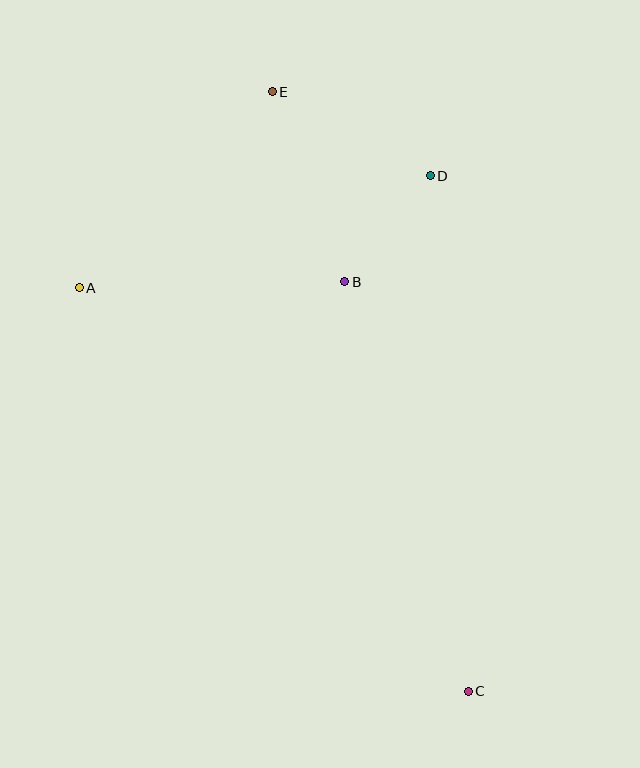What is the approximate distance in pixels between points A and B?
The distance between A and B is approximately 265 pixels.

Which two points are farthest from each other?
Points C and E are farthest from each other.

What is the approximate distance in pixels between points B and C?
The distance between B and C is approximately 428 pixels.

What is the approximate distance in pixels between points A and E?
The distance between A and E is approximately 275 pixels.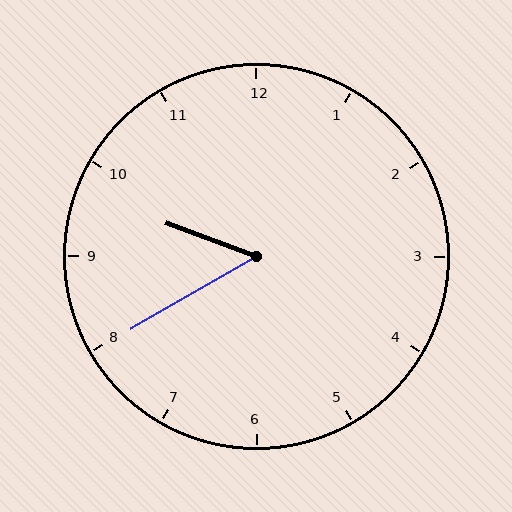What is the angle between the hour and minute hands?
Approximately 50 degrees.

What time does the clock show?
9:40.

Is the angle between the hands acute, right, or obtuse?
It is acute.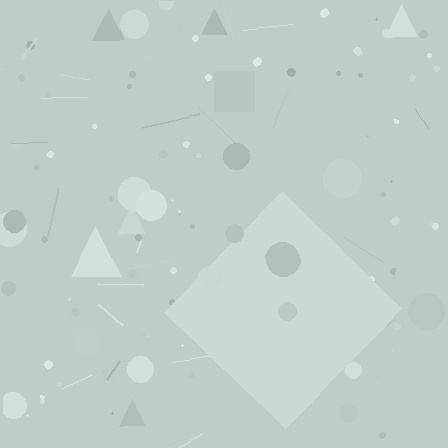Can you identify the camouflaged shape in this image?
The camouflaged shape is a diamond.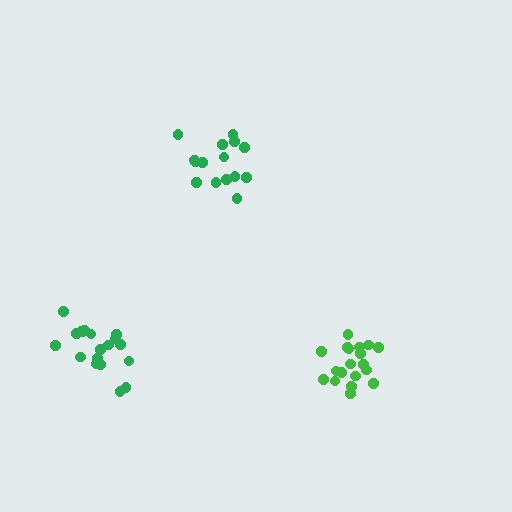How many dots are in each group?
Group 1: 19 dots, Group 2: 15 dots, Group 3: 19 dots (53 total).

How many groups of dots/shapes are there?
There are 3 groups.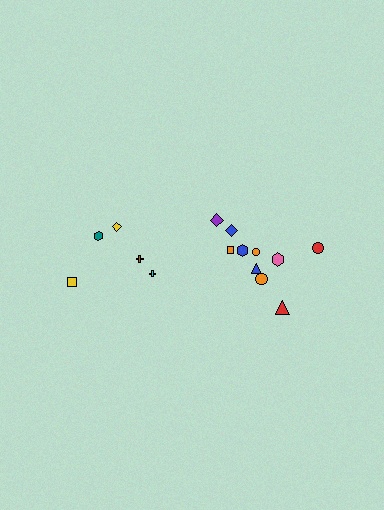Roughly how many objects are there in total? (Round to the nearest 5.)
Roughly 15 objects in total.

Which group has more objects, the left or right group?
The right group.